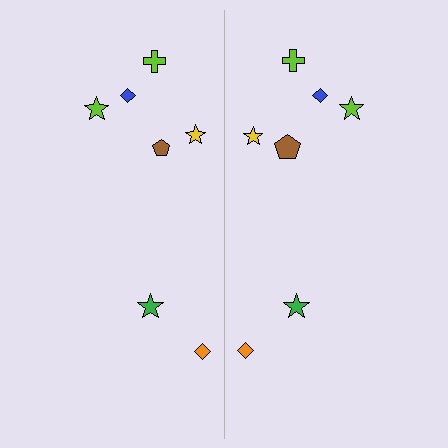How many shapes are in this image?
There are 14 shapes in this image.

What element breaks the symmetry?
The brown pentagon on the right side has a different size than its mirror counterpart.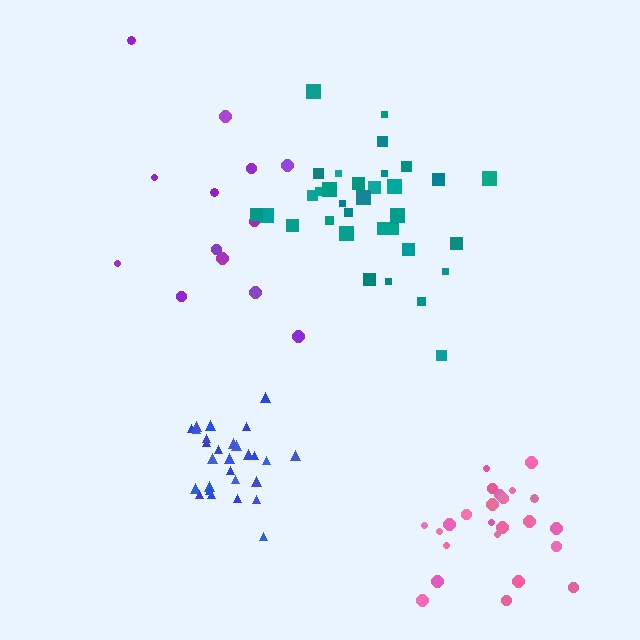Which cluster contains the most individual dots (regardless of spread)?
Teal (34).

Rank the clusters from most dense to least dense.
blue, teal, pink, purple.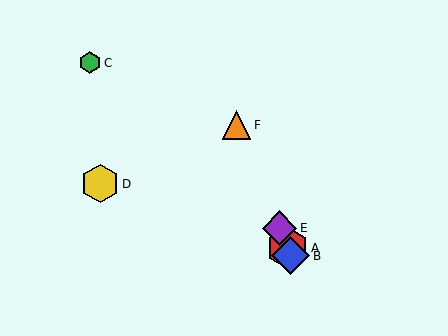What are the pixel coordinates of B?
Object B is at (291, 256).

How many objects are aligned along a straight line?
4 objects (A, B, E, F) are aligned along a straight line.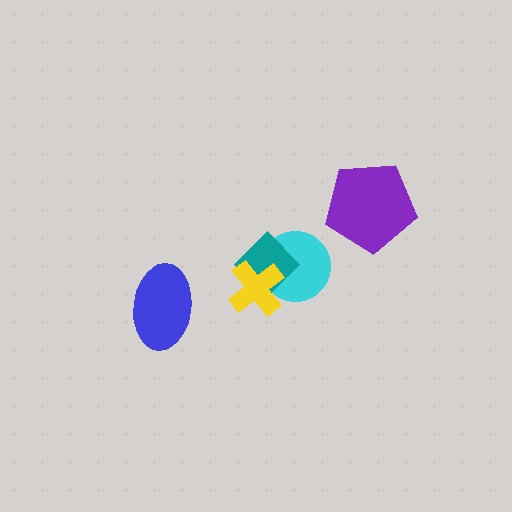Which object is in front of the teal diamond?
The yellow cross is in front of the teal diamond.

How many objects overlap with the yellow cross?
2 objects overlap with the yellow cross.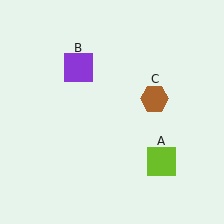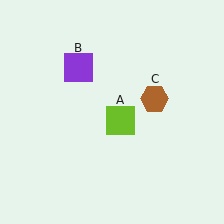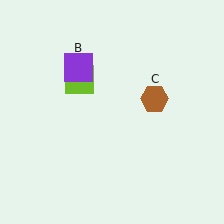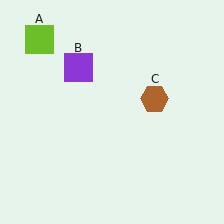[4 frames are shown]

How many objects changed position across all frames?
1 object changed position: lime square (object A).